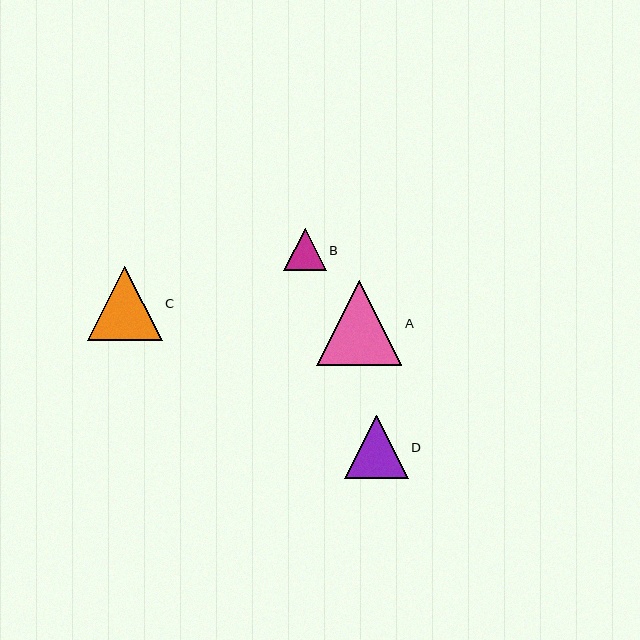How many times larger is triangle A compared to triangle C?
Triangle A is approximately 1.1 times the size of triangle C.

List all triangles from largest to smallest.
From largest to smallest: A, C, D, B.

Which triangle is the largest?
Triangle A is the largest with a size of approximately 85 pixels.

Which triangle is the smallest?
Triangle B is the smallest with a size of approximately 43 pixels.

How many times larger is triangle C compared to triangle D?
Triangle C is approximately 1.2 times the size of triangle D.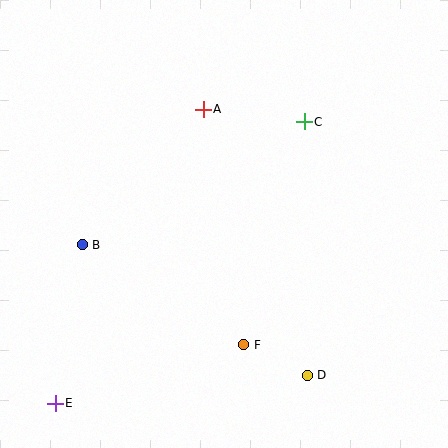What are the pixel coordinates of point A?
Point A is at (203, 109).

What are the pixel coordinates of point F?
Point F is at (244, 345).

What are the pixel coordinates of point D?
Point D is at (307, 375).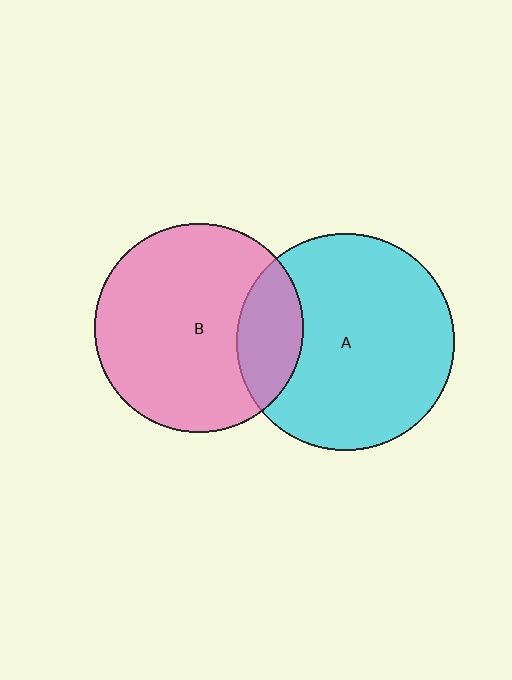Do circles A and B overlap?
Yes.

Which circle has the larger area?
Circle A (cyan).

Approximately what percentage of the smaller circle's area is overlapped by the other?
Approximately 20%.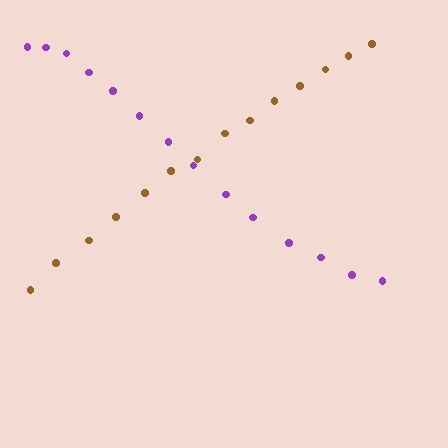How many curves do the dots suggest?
There are 2 distinct paths.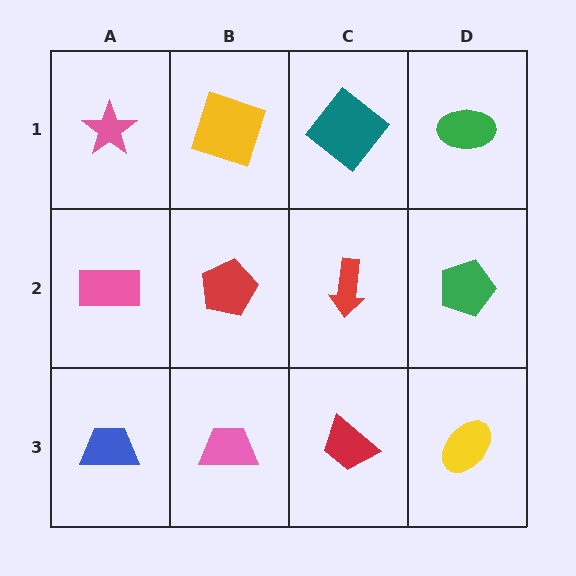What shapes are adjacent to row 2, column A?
A pink star (row 1, column A), a blue trapezoid (row 3, column A), a red pentagon (row 2, column B).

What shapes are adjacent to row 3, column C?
A red arrow (row 2, column C), a pink trapezoid (row 3, column B), a yellow ellipse (row 3, column D).